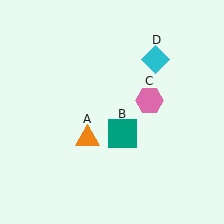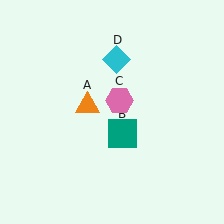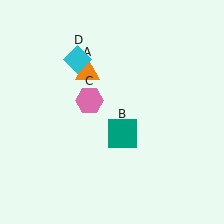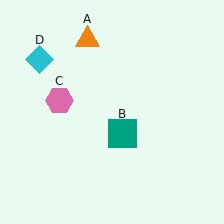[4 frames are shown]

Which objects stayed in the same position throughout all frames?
Teal square (object B) remained stationary.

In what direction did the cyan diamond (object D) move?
The cyan diamond (object D) moved left.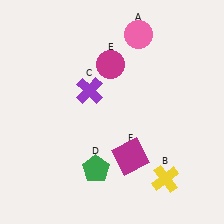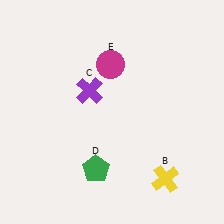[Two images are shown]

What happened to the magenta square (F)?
The magenta square (F) was removed in Image 2. It was in the bottom-right area of Image 1.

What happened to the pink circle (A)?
The pink circle (A) was removed in Image 2. It was in the top-right area of Image 1.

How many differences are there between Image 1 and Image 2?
There are 2 differences between the two images.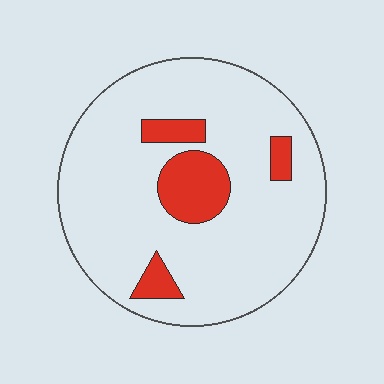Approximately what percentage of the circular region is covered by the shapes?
Approximately 15%.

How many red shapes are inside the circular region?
4.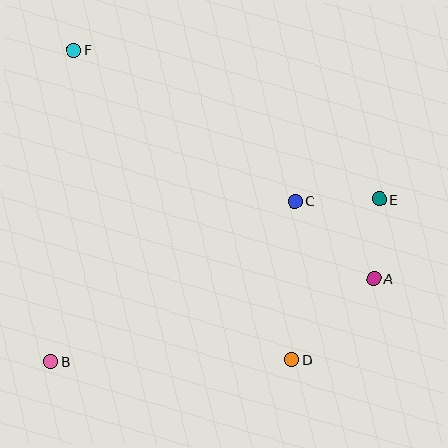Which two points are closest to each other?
Points A and E are closest to each other.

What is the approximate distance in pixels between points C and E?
The distance between C and E is approximately 84 pixels.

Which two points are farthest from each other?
Points D and F are farthest from each other.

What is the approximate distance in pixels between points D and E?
The distance between D and E is approximately 183 pixels.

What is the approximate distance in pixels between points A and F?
The distance between A and F is approximately 377 pixels.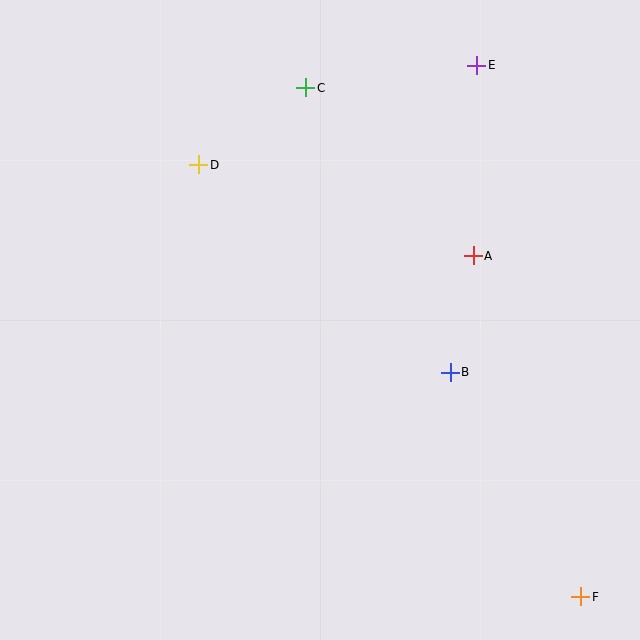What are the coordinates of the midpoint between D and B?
The midpoint between D and B is at (324, 269).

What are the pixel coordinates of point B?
Point B is at (450, 372).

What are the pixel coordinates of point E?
Point E is at (477, 65).